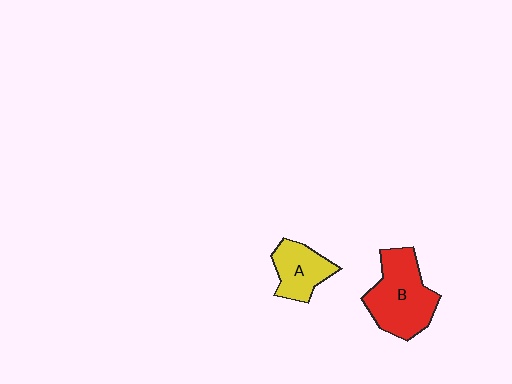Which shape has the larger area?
Shape B (red).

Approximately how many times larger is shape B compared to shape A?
Approximately 1.7 times.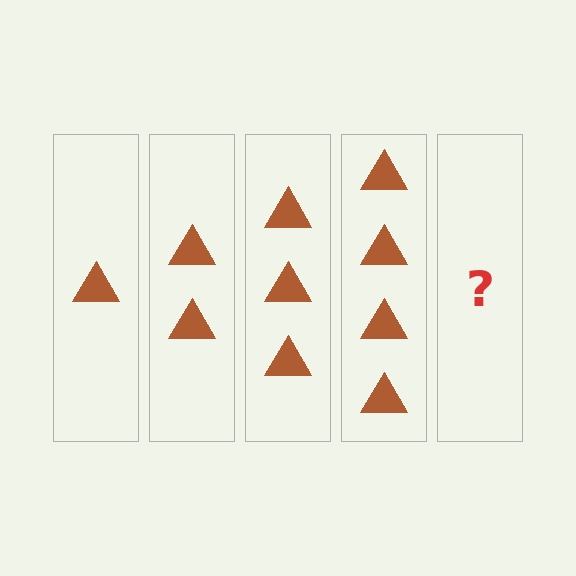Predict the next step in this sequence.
The next step is 5 triangles.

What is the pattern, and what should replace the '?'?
The pattern is that each step adds one more triangle. The '?' should be 5 triangles.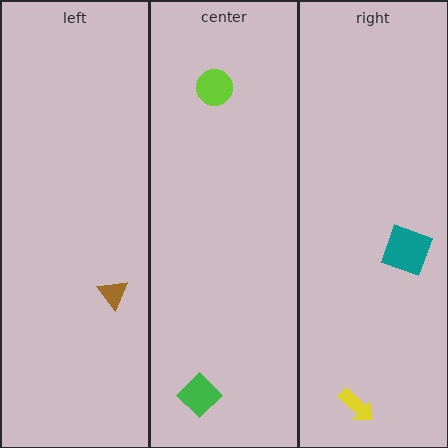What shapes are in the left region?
The brown triangle.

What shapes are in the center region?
The lime circle, the green diamond.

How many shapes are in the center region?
2.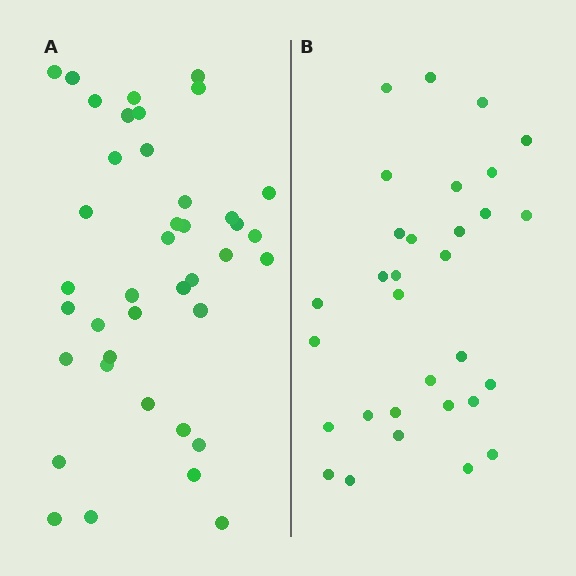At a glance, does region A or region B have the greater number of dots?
Region A (the left region) has more dots.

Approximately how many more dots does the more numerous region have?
Region A has roughly 8 or so more dots than region B.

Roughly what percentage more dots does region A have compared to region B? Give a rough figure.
About 30% more.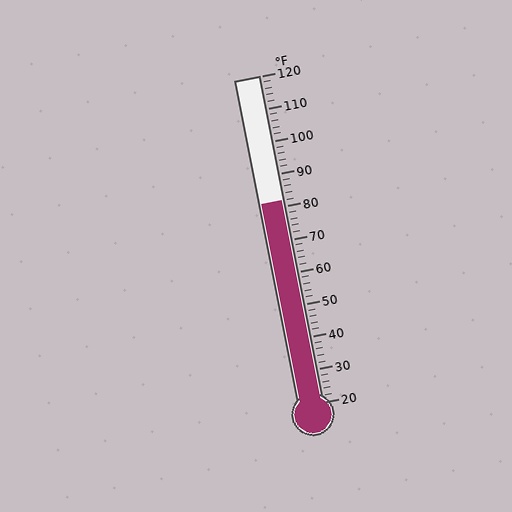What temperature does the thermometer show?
The thermometer shows approximately 82°F.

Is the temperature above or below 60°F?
The temperature is above 60°F.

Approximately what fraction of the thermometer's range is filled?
The thermometer is filled to approximately 60% of its range.